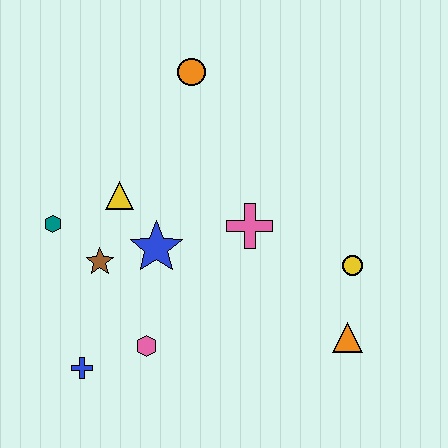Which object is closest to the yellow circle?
The orange triangle is closest to the yellow circle.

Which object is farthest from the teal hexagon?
The orange triangle is farthest from the teal hexagon.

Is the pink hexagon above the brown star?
No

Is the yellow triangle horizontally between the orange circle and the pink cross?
No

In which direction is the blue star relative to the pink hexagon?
The blue star is above the pink hexagon.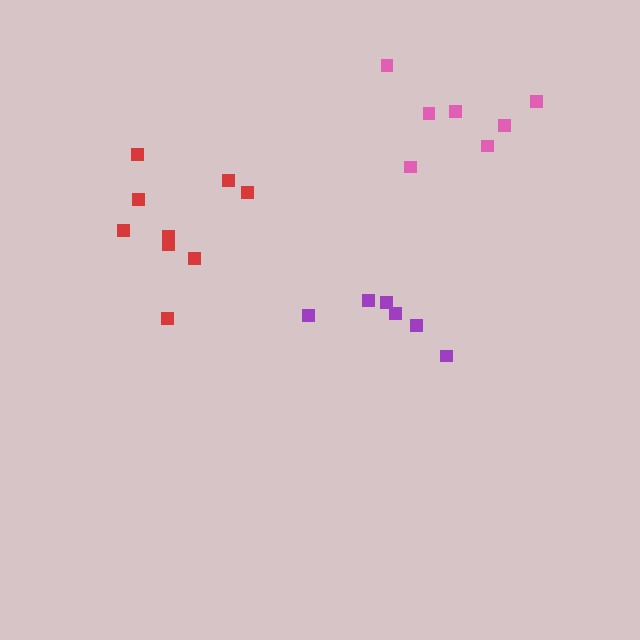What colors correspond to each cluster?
The clusters are colored: pink, purple, red.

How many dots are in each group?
Group 1: 7 dots, Group 2: 6 dots, Group 3: 9 dots (22 total).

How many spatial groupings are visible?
There are 3 spatial groupings.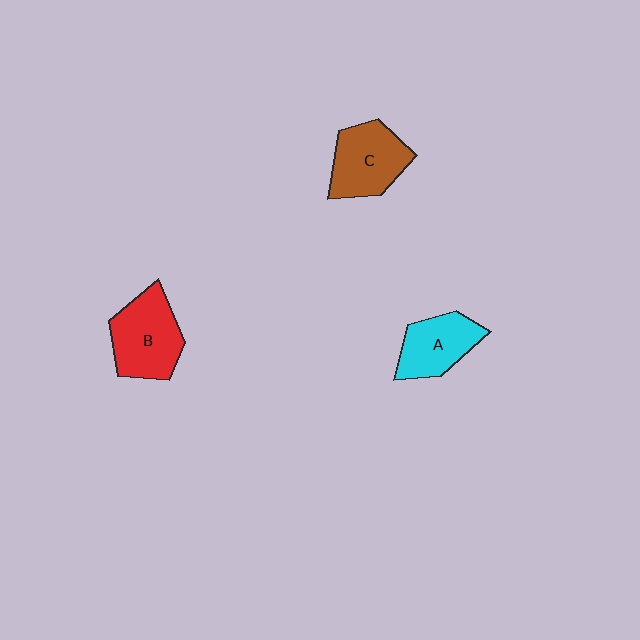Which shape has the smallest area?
Shape A (cyan).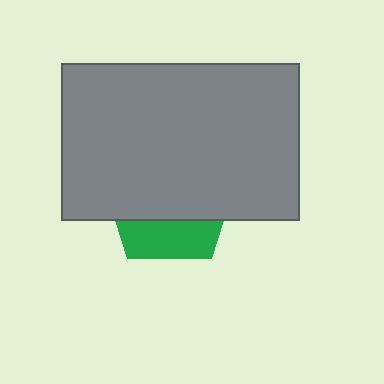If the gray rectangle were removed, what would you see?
You would see the complete green pentagon.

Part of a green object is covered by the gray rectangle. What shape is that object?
It is a pentagon.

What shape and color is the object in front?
The object in front is a gray rectangle.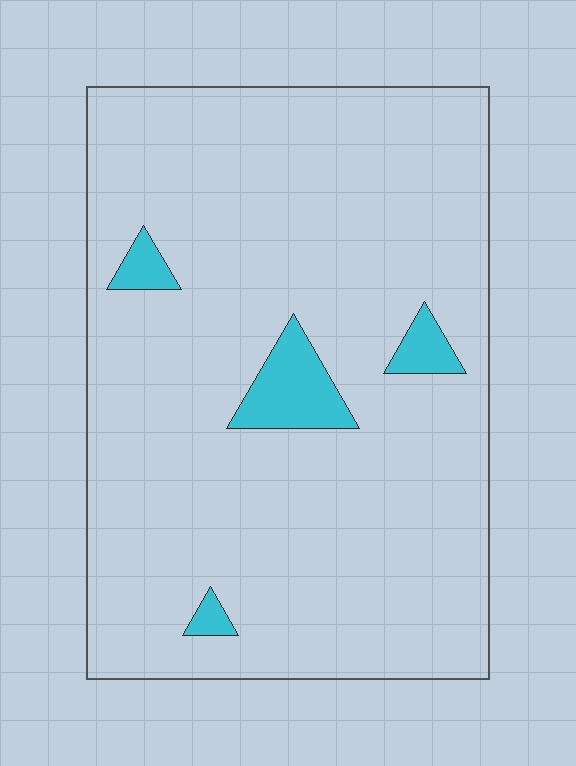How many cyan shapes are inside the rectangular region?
4.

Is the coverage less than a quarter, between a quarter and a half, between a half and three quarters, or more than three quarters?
Less than a quarter.